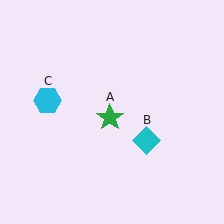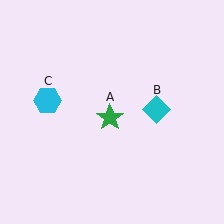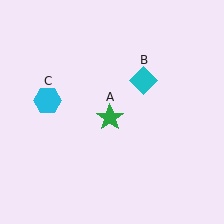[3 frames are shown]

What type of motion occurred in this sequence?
The cyan diamond (object B) rotated counterclockwise around the center of the scene.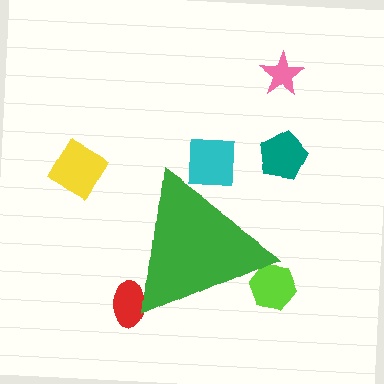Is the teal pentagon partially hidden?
No, the teal pentagon is fully visible.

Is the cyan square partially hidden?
Yes, the cyan square is partially hidden behind the green triangle.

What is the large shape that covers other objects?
A green triangle.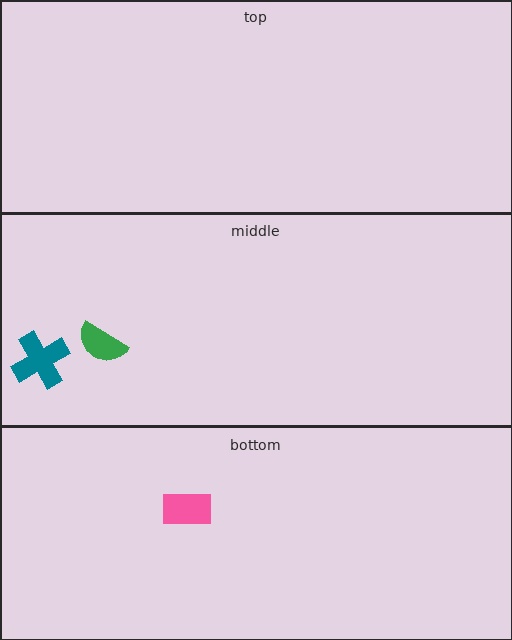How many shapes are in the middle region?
2.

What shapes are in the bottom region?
The pink rectangle.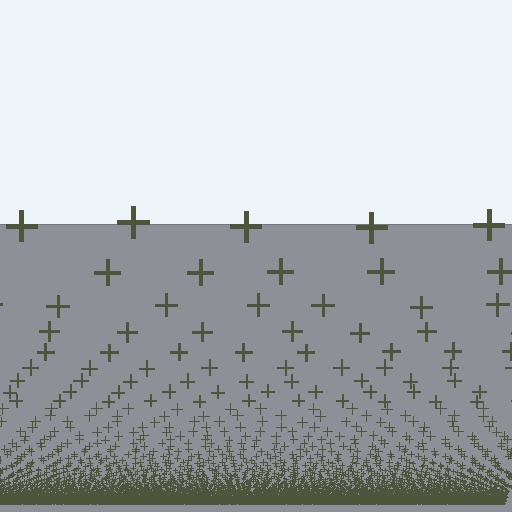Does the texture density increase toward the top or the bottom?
Density increases toward the bottom.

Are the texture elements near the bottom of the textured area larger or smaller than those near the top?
Smaller. The gradient is inverted — elements near the bottom are smaller and denser.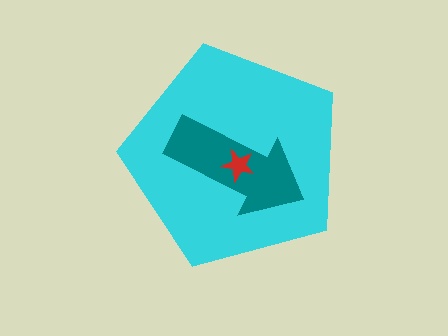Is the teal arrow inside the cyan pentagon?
Yes.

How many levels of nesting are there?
3.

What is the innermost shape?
The red star.